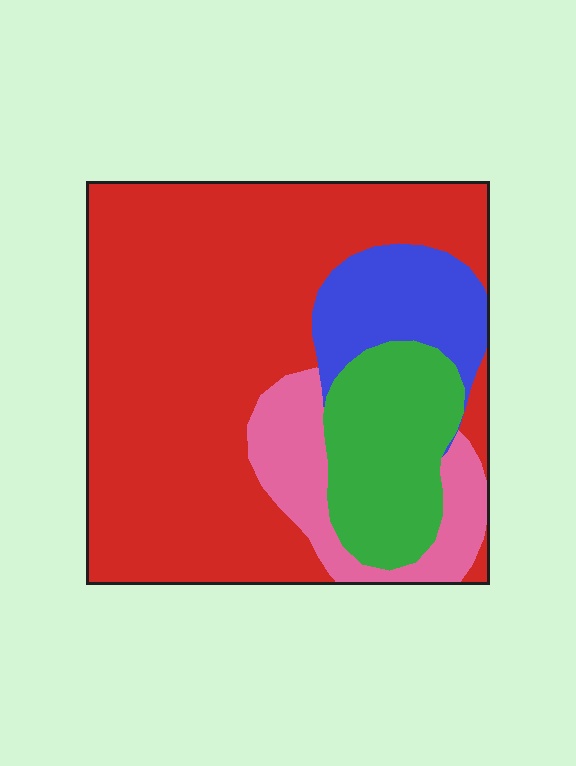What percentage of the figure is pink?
Pink covers 12% of the figure.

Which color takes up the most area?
Red, at roughly 60%.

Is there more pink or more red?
Red.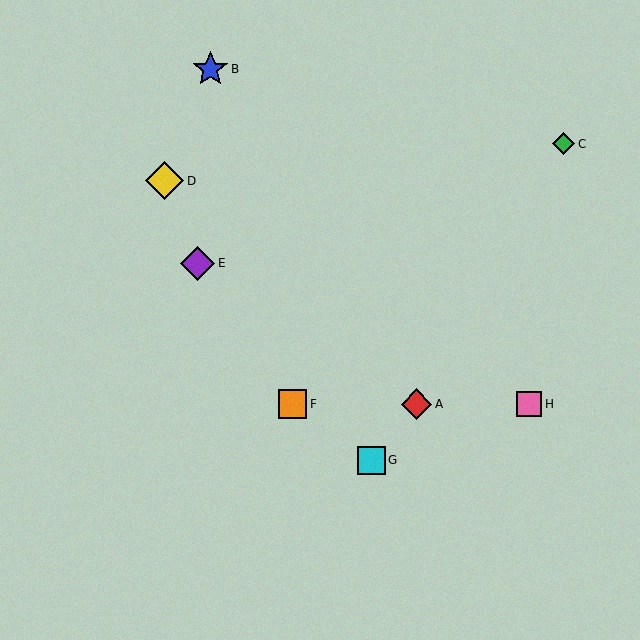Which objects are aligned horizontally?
Objects A, F, H are aligned horizontally.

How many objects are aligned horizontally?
3 objects (A, F, H) are aligned horizontally.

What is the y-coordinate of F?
Object F is at y≈404.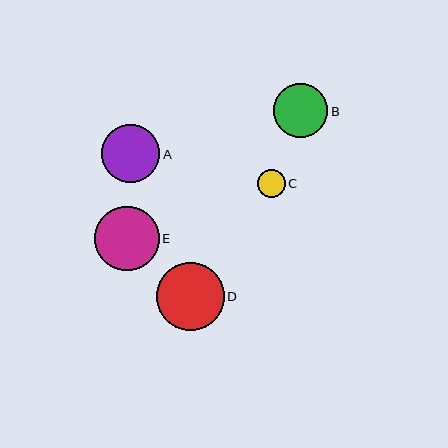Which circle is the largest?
Circle D is the largest with a size of approximately 68 pixels.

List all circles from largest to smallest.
From largest to smallest: D, E, A, B, C.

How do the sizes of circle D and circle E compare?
Circle D and circle E are approximately the same size.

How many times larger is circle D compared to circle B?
Circle D is approximately 1.3 times the size of circle B.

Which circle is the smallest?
Circle C is the smallest with a size of approximately 27 pixels.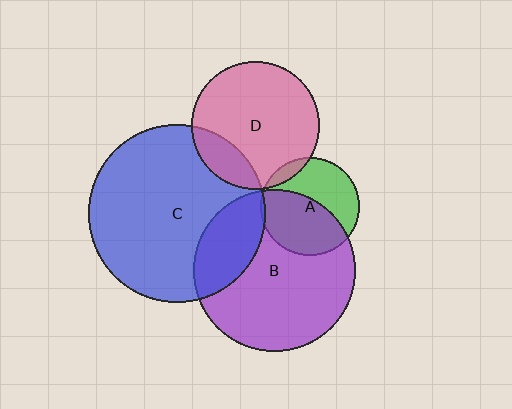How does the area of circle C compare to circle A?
Approximately 3.2 times.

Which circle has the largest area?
Circle C (blue).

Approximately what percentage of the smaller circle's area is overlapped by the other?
Approximately 20%.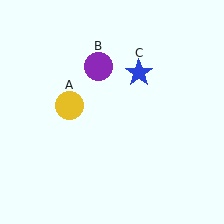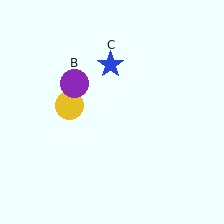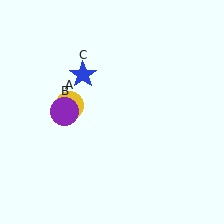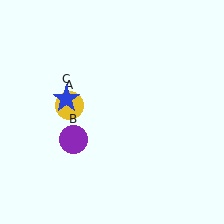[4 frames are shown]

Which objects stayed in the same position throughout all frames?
Yellow circle (object A) remained stationary.